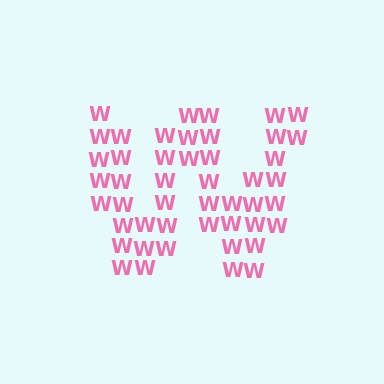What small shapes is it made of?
It is made of small letter W's.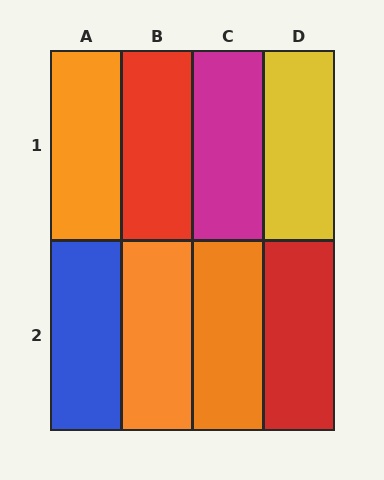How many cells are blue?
1 cell is blue.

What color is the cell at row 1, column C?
Magenta.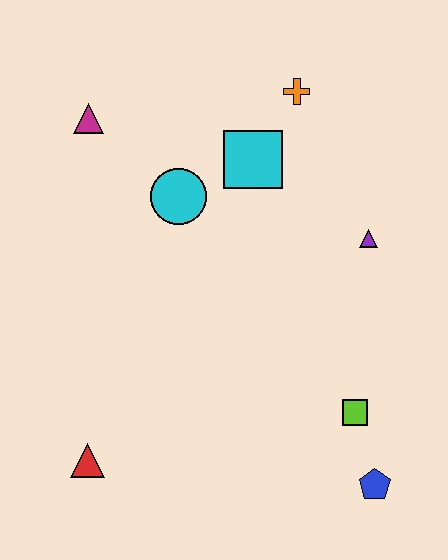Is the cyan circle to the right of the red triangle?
Yes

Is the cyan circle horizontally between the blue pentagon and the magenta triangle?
Yes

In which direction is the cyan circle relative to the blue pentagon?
The cyan circle is above the blue pentagon.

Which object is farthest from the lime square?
The magenta triangle is farthest from the lime square.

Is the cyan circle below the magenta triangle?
Yes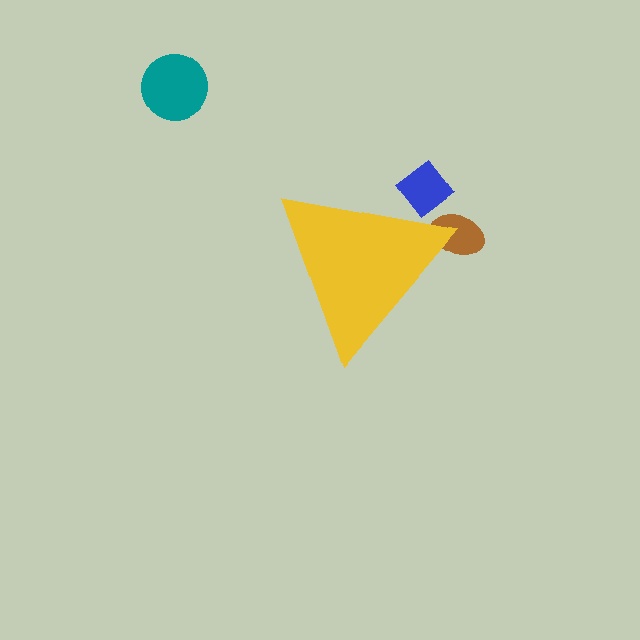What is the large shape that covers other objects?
A yellow triangle.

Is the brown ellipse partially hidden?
Yes, the brown ellipse is partially hidden behind the yellow triangle.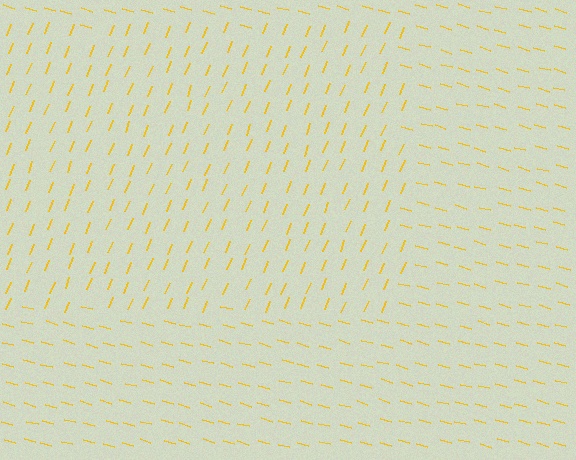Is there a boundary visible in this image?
Yes, there is a texture boundary formed by a change in line orientation.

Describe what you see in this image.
The image is filled with small yellow line segments. A rectangle region in the image has lines oriented differently from the surrounding lines, creating a visible texture boundary.